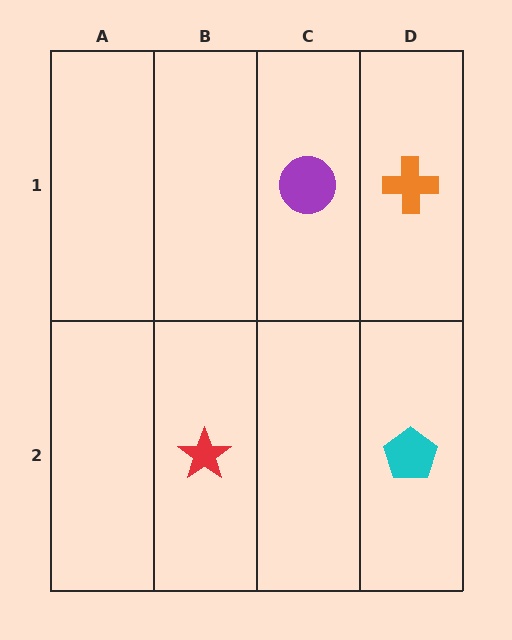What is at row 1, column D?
An orange cross.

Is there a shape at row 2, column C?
No, that cell is empty.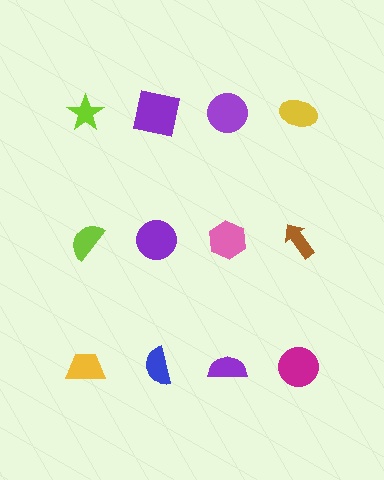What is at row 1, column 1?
A lime star.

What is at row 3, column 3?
A purple semicircle.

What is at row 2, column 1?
A lime semicircle.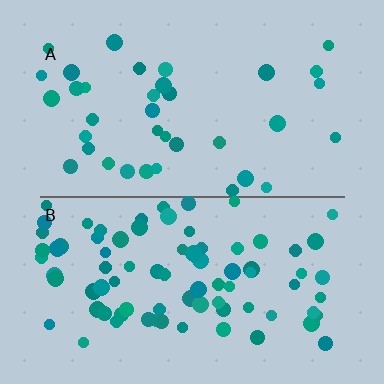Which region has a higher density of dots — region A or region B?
B (the bottom).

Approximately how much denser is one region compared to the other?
Approximately 2.2× — region B over region A.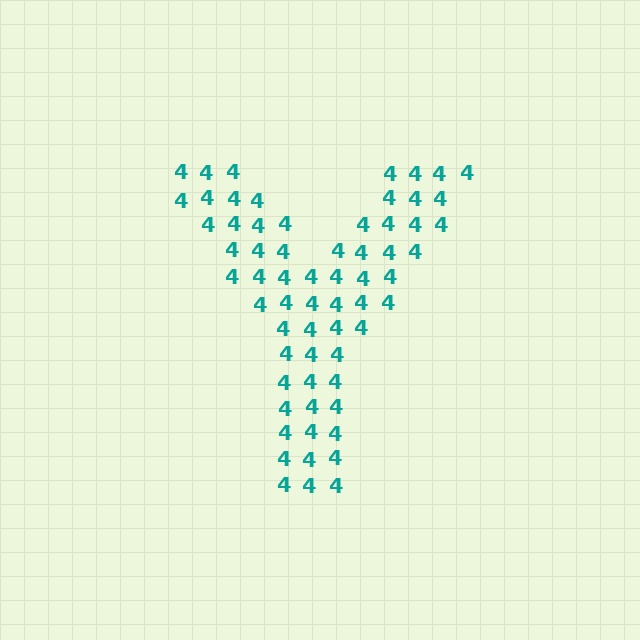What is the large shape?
The large shape is the letter Y.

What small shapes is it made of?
It is made of small digit 4's.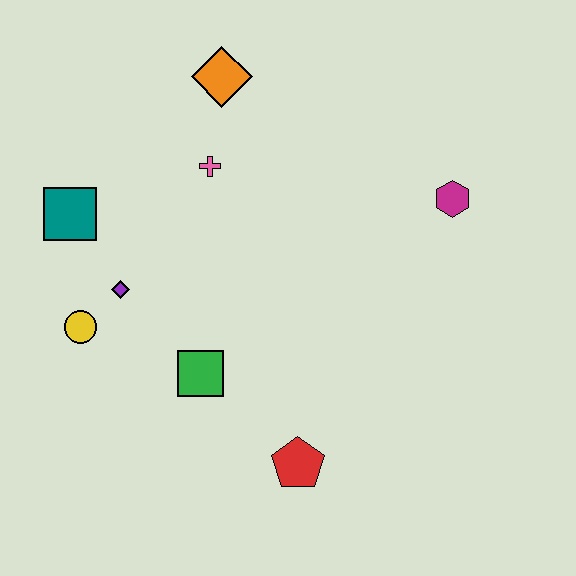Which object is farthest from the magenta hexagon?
The yellow circle is farthest from the magenta hexagon.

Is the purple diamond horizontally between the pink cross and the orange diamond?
No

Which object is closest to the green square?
The purple diamond is closest to the green square.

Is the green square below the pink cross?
Yes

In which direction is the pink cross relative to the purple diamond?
The pink cross is above the purple diamond.